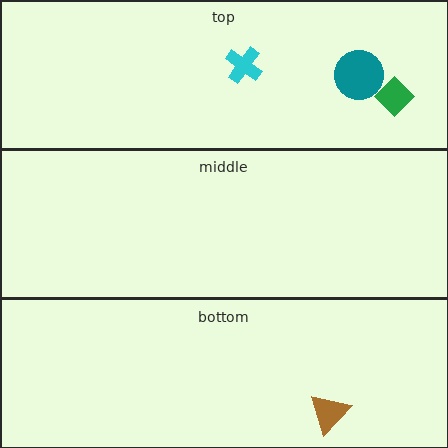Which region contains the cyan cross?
The top region.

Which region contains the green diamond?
The top region.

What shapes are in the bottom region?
The brown triangle.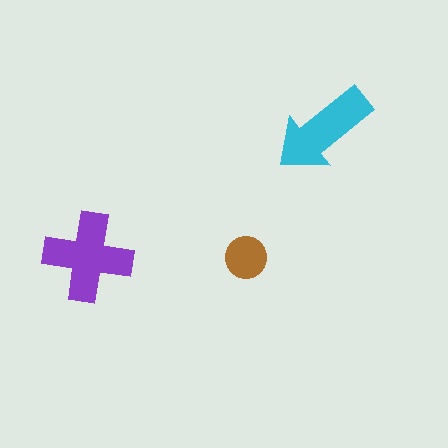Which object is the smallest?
The brown circle.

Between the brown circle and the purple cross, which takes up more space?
The purple cross.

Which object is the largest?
The purple cross.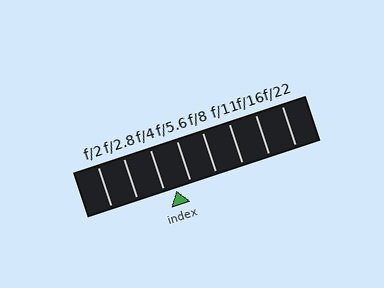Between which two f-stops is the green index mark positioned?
The index mark is between f/4 and f/5.6.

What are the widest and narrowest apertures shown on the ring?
The widest aperture shown is f/2 and the narrowest is f/22.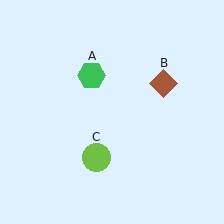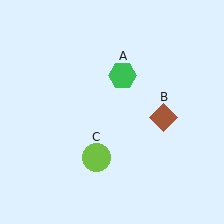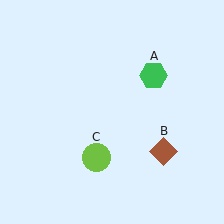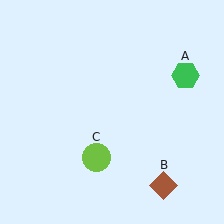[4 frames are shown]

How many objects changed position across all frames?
2 objects changed position: green hexagon (object A), brown diamond (object B).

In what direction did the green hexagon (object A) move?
The green hexagon (object A) moved right.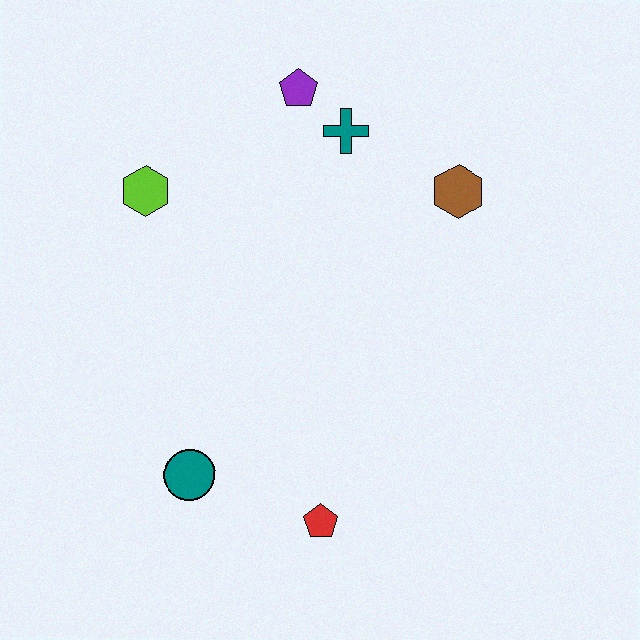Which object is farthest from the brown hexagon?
The teal circle is farthest from the brown hexagon.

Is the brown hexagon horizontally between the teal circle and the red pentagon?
No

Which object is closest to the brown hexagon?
The teal cross is closest to the brown hexagon.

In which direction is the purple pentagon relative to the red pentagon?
The purple pentagon is above the red pentagon.